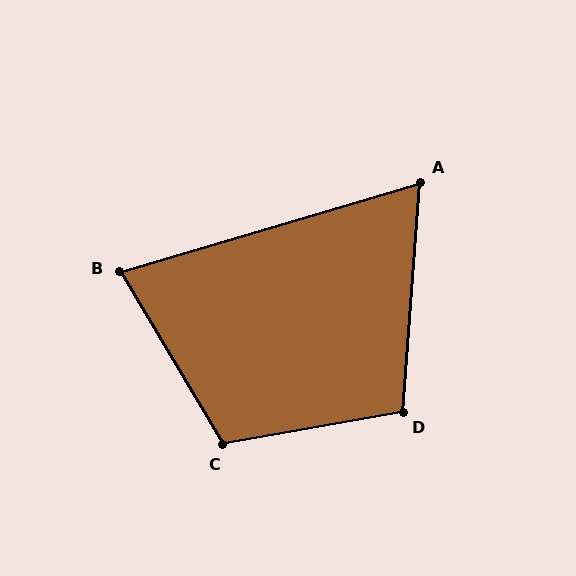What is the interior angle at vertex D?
Approximately 104 degrees (obtuse).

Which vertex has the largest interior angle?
C, at approximately 111 degrees.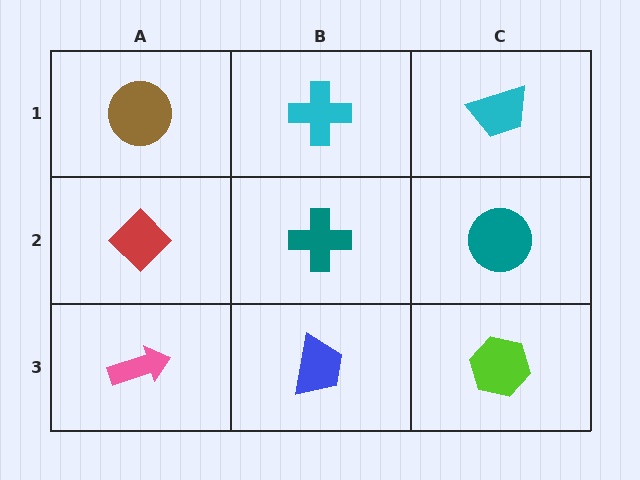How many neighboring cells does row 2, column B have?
4.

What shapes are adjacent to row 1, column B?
A teal cross (row 2, column B), a brown circle (row 1, column A), a cyan trapezoid (row 1, column C).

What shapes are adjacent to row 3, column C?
A teal circle (row 2, column C), a blue trapezoid (row 3, column B).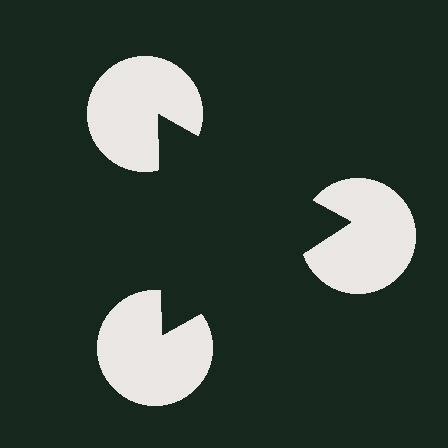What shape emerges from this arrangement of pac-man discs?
An illusory triangle — its edges are inferred from the aligned wedge cuts in the pac-man discs, not physically drawn.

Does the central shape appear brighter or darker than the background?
It typically appears slightly darker than the background, even though no actual brightness change is drawn.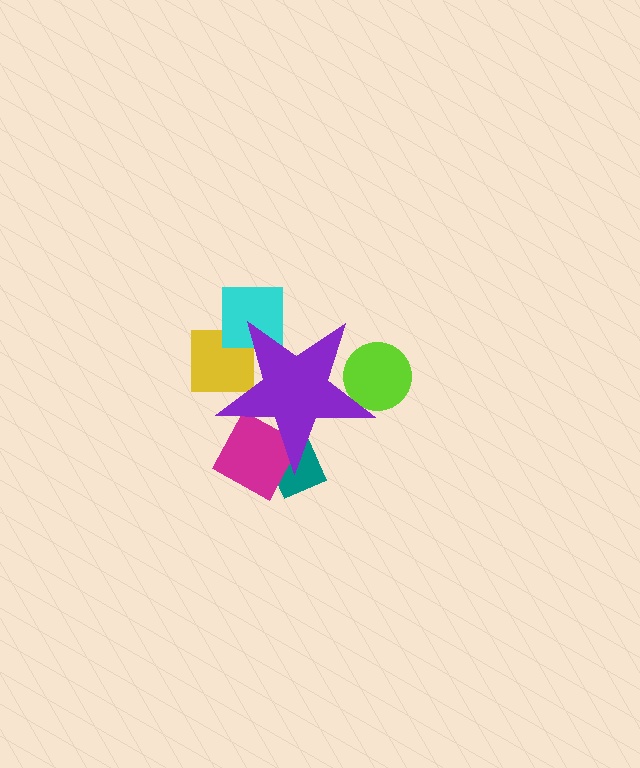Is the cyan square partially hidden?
Yes, the cyan square is partially hidden behind the purple star.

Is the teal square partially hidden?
Yes, the teal square is partially hidden behind the purple star.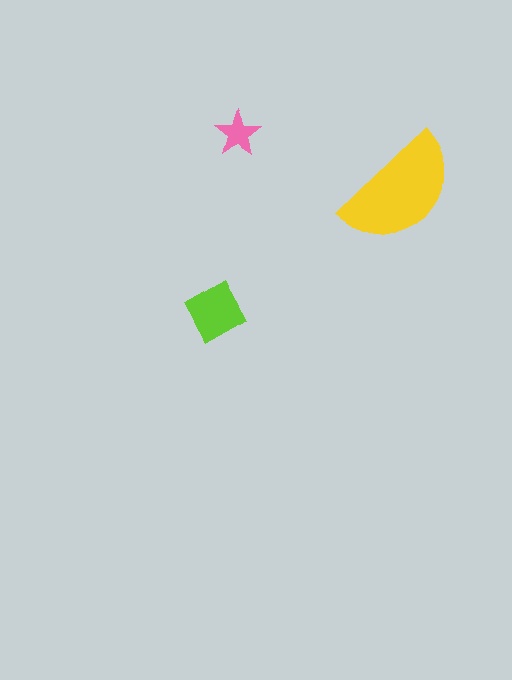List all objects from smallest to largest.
The pink star, the lime diamond, the yellow semicircle.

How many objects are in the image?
There are 3 objects in the image.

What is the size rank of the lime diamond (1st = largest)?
2nd.